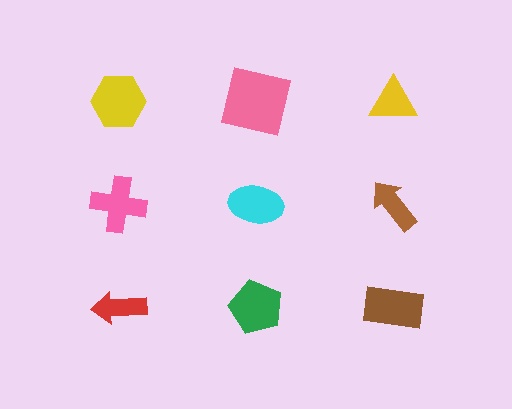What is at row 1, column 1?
A yellow hexagon.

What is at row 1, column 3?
A yellow triangle.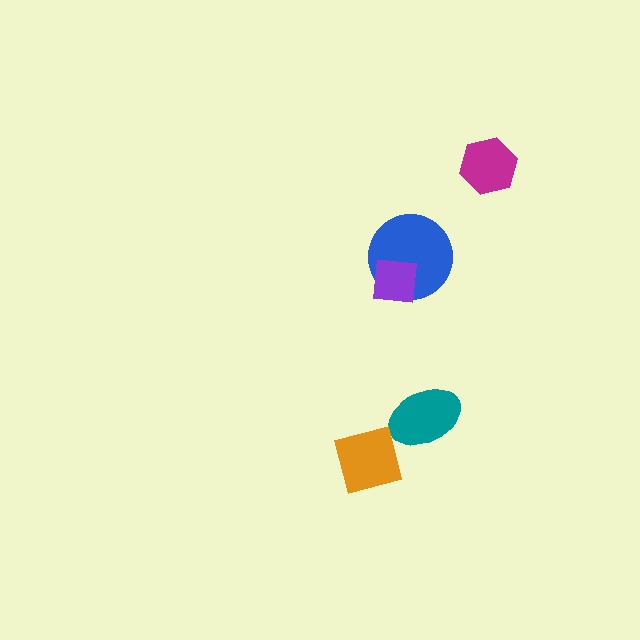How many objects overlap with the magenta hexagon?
0 objects overlap with the magenta hexagon.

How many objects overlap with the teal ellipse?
0 objects overlap with the teal ellipse.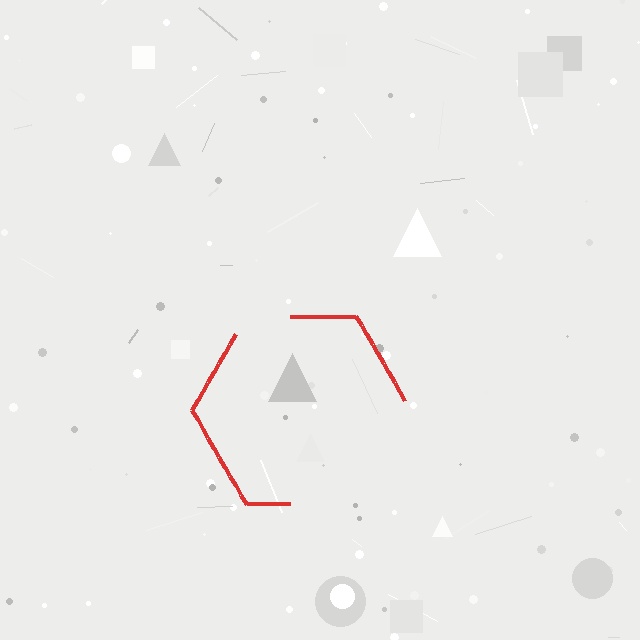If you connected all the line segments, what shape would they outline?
They would outline a hexagon.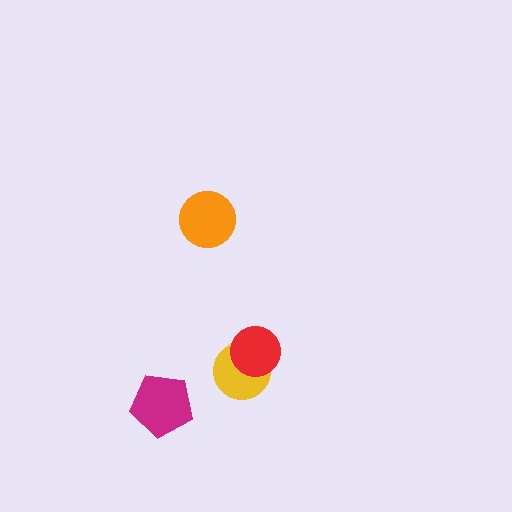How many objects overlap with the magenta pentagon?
0 objects overlap with the magenta pentagon.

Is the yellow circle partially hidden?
Yes, it is partially covered by another shape.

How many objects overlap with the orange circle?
0 objects overlap with the orange circle.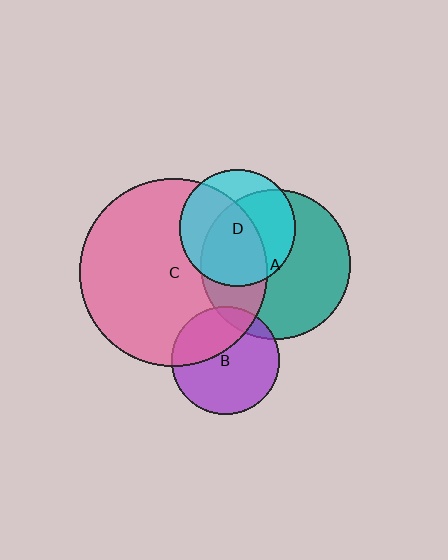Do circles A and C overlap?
Yes.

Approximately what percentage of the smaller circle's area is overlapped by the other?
Approximately 35%.